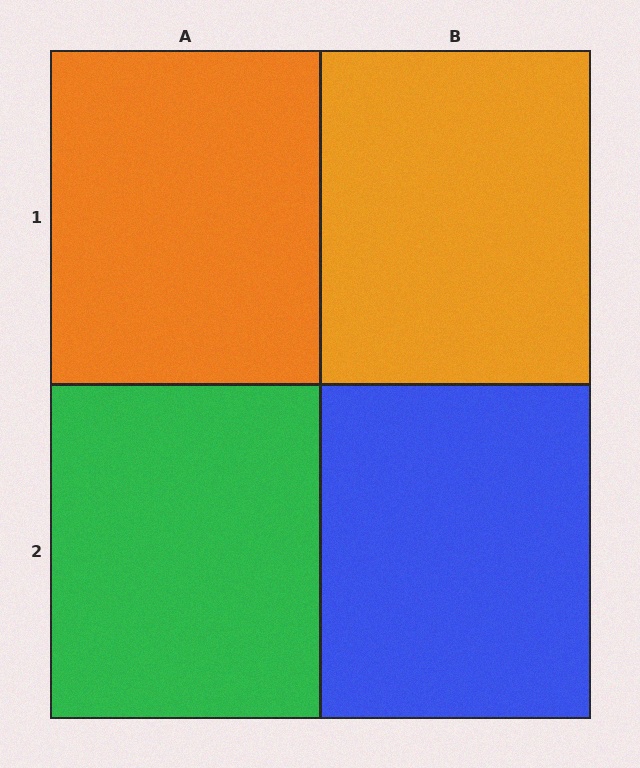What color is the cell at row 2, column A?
Green.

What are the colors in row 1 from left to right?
Orange, orange.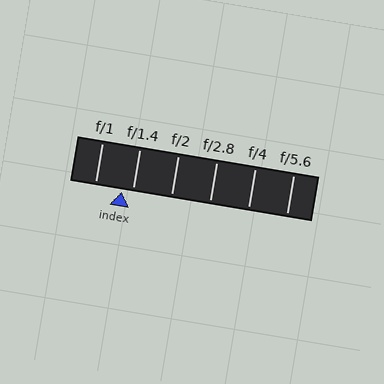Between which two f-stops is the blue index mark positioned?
The index mark is between f/1 and f/1.4.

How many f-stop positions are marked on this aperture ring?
There are 6 f-stop positions marked.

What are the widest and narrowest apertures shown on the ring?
The widest aperture shown is f/1 and the narrowest is f/5.6.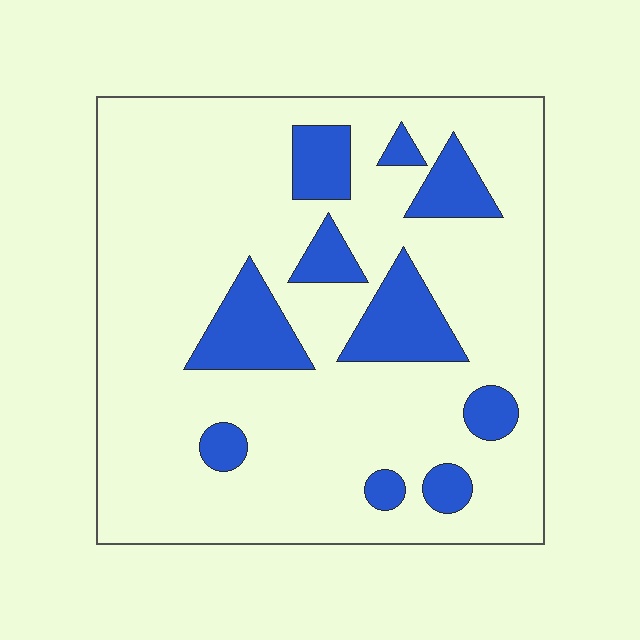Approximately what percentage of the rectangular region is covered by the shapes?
Approximately 20%.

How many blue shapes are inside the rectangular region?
10.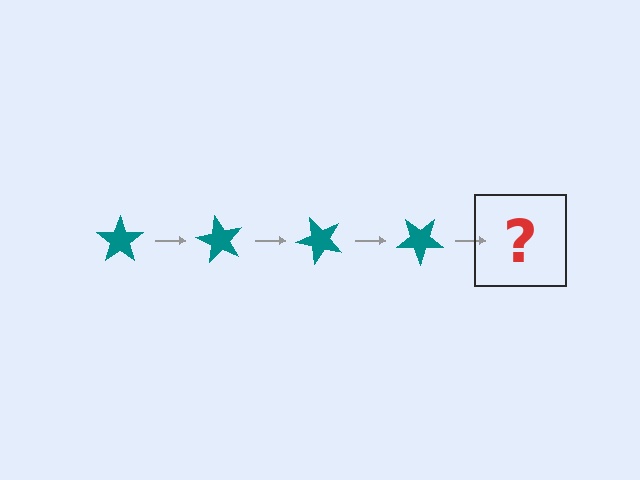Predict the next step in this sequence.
The next step is a teal star rotated 240 degrees.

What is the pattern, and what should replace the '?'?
The pattern is that the star rotates 60 degrees each step. The '?' should be a teal star rotated 240 degrees.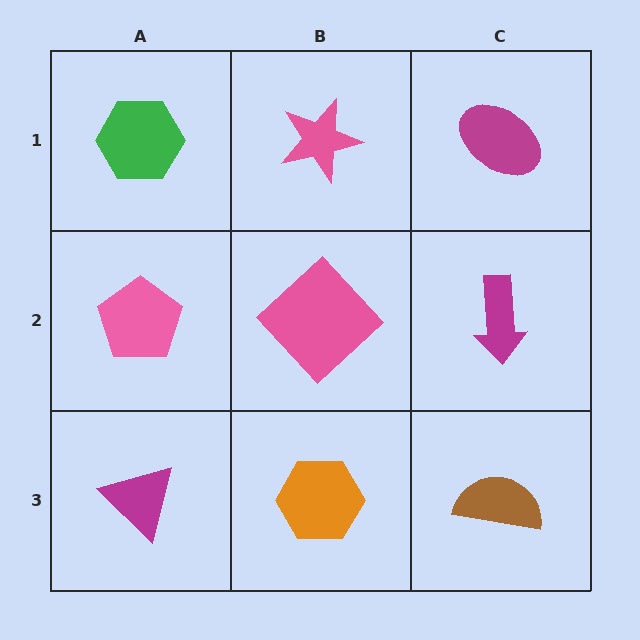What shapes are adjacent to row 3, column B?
A pink diamond (row 2, column B), a magenta triangle (row 3, column A), a brown semicircle (row 3, column C).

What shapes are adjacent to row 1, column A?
A pink pentagon (row 2, column A), a pink star (row 1, column B).